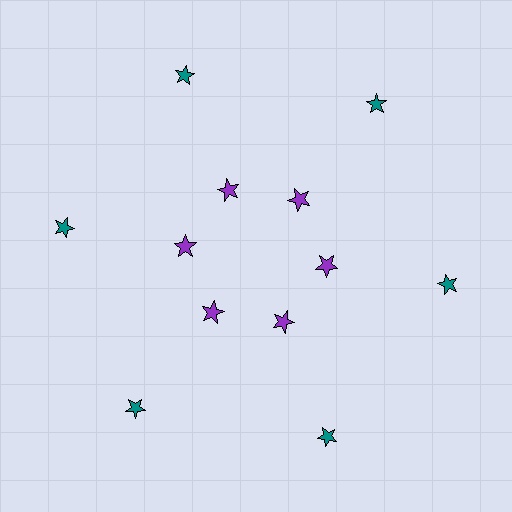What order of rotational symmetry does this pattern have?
This pattern has 6-fold rotational symmetry.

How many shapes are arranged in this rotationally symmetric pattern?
There are 12 shapes, arranged in 6 groups of 2.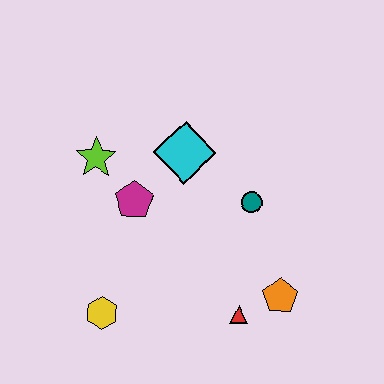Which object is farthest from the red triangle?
The lime star is farthest from the red triangle.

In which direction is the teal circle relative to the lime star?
The teal circle is to the right of the lime star.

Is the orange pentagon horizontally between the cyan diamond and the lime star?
No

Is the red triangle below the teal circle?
Yes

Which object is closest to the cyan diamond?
The magenta pentagon is closest to the cyan diamond.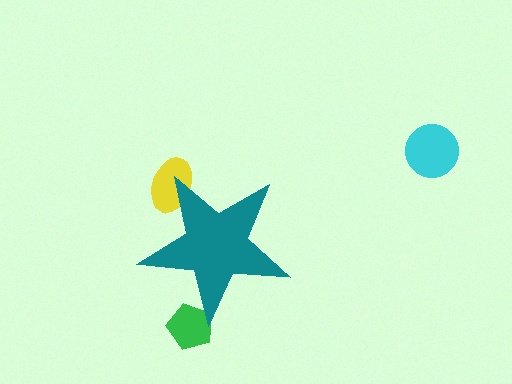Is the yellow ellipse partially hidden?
Yes, the yellow ellipse is partially hidden behind the teal star.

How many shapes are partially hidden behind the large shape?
2 shapes are partially hidden.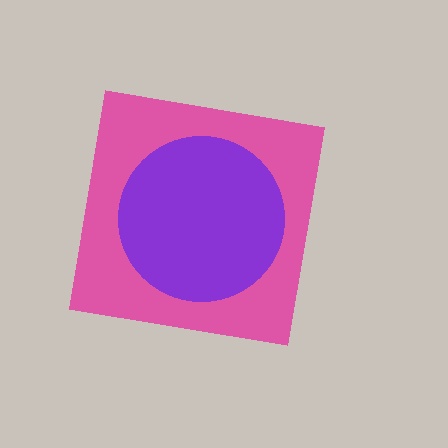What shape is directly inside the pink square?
The purple circle.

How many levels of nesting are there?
2.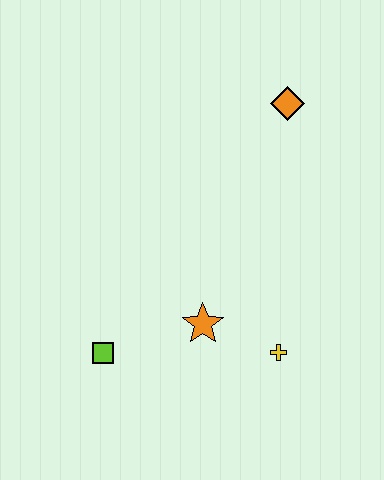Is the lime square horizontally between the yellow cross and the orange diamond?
No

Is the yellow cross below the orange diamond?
Yes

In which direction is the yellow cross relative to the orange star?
The yellow cross is to the right of the orange star.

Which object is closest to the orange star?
The yellow cross is closest to the orange star.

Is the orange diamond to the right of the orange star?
Yes